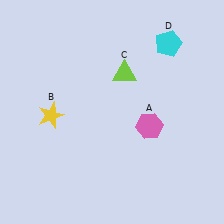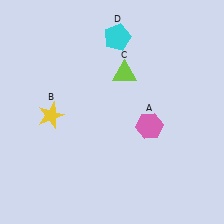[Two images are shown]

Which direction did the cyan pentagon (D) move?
The cyan pentagon (D) moved left.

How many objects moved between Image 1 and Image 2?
1 object moved between the two images.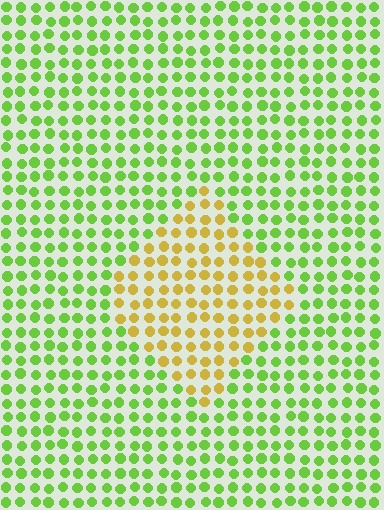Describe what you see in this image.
The image is filled with small lime elements in a uniform arrangement. A diamond-shaped region is visible where the elements are tinted to a slightly different hue, forming a subtle color boundary.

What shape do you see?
I see a diamond.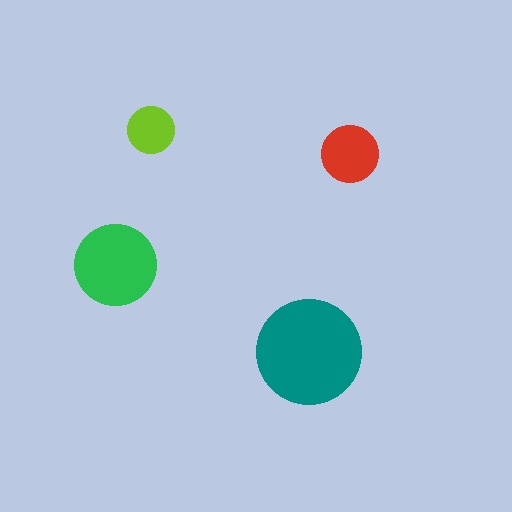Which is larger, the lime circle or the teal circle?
The teal one.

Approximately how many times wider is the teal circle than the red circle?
About 2 times wider.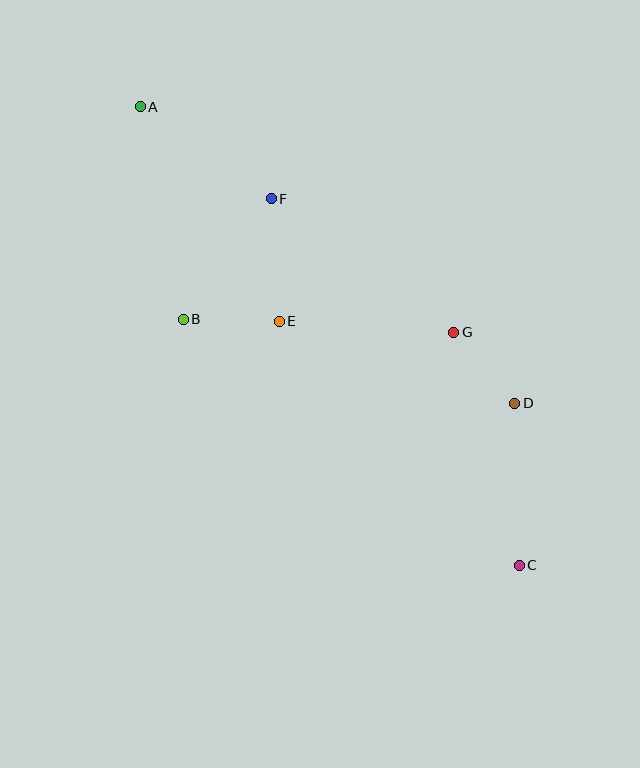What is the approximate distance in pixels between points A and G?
The distance between A and G is approximately 386 pixels.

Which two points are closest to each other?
Points D and G are closest to each other.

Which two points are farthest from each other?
Points A and C are farthest from each other.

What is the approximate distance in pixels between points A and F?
The distance between A and F is approximately 160 pixels.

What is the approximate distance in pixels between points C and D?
The distance between C and D is approximately 162 pixels.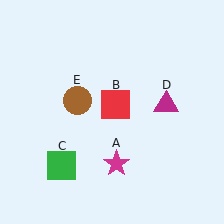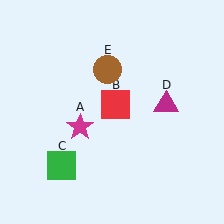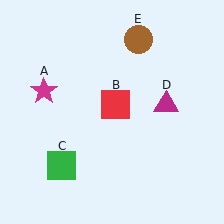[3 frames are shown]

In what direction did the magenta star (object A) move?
The magenta star (object A) moved up and to the left.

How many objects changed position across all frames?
2 objects changed position: magenta star (object A), brown circle (object E).